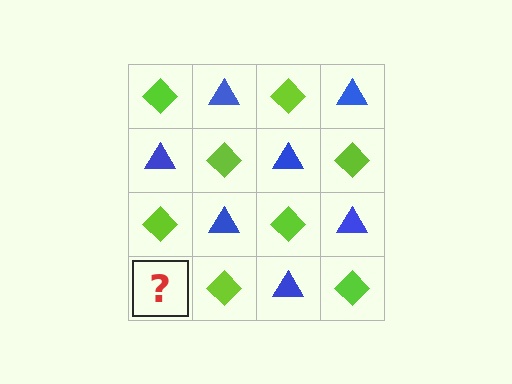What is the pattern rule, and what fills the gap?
The rule is that it alternates lime diamond and blue triangle in a checkerboard pattern. The gap should be filled with a blue triangle.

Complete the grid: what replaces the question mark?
The question mark should be replaced with a blue triangle.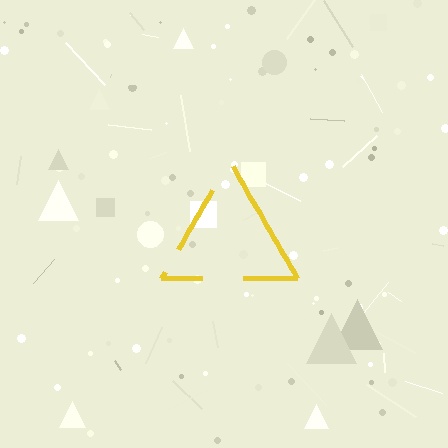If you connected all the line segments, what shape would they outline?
They would outline a triangle.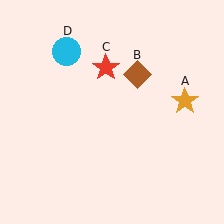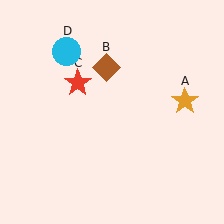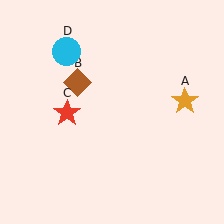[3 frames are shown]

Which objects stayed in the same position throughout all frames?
Orange star (object A) and cyan circle (object D) remained stationary.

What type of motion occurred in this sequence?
The brown diamond (object B), red star (object C) rotated counterclockwise around the center of the scene.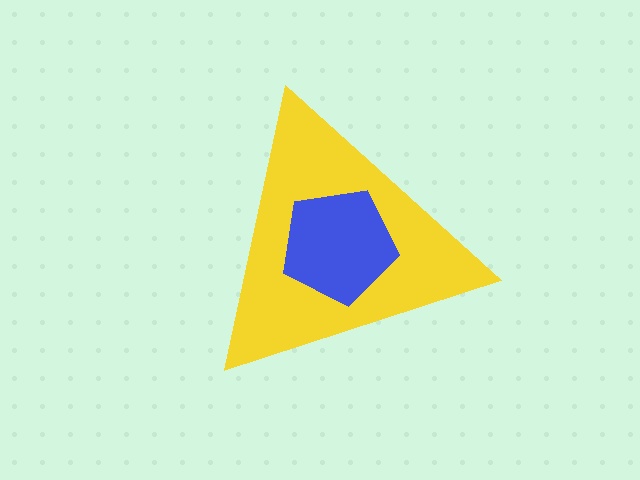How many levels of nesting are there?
2.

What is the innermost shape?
The blue pentagon.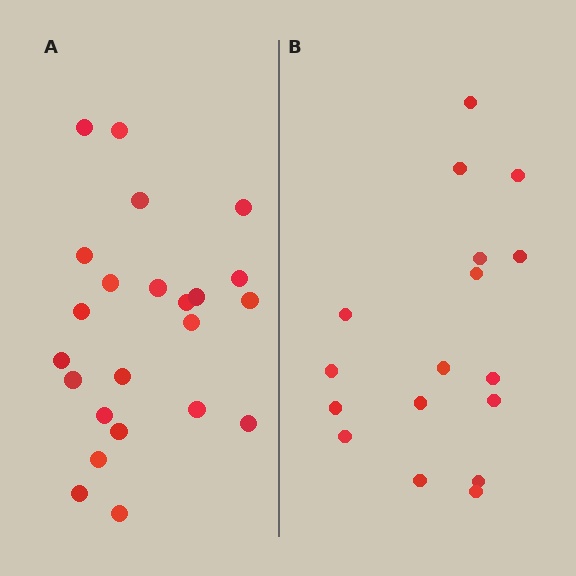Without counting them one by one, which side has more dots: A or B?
Region A (the left region) has more dots.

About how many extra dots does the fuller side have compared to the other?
Region A has about 6 more dots than region B.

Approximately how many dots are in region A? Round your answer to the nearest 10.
About 20 dots. (The exact count is 23, which rounds to 20.)